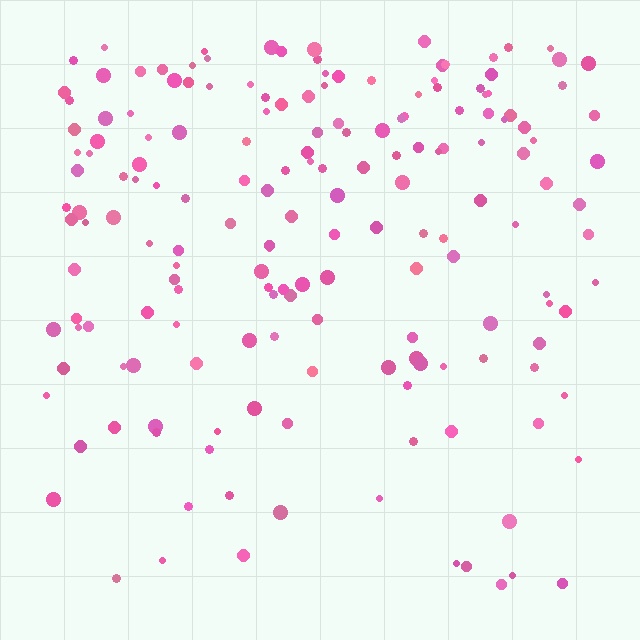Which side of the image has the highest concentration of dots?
The top.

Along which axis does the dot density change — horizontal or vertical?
Vertical.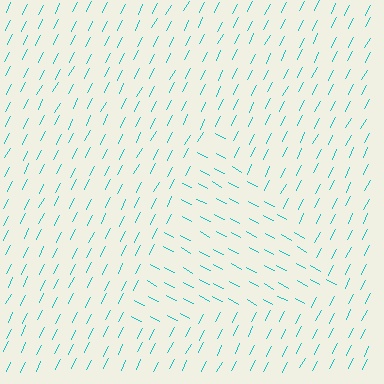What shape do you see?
I see a triangle.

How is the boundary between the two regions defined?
The boundary is defined purely by a change in line orientation (approximately 89 degrees difference). All lines are the same color and thickness.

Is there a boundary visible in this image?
Yes, there is a texture boundary formed by a change in line orientation.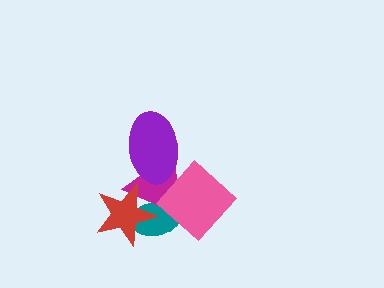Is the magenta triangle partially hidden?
Yes, it is partially covered by another shape.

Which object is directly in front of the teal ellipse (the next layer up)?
The magenta triangle is directly in front of the teal ellipse.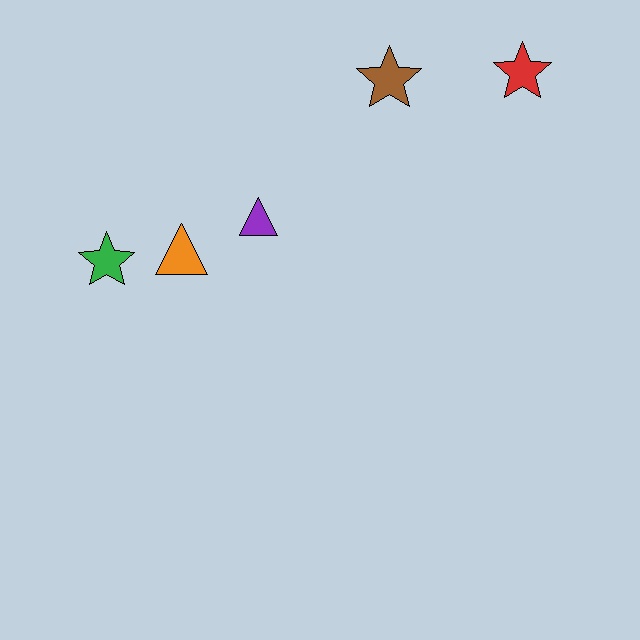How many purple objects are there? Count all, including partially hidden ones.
There is 1 purple object.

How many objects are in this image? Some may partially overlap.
There are 5 objects.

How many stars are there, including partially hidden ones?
There are 3 stars.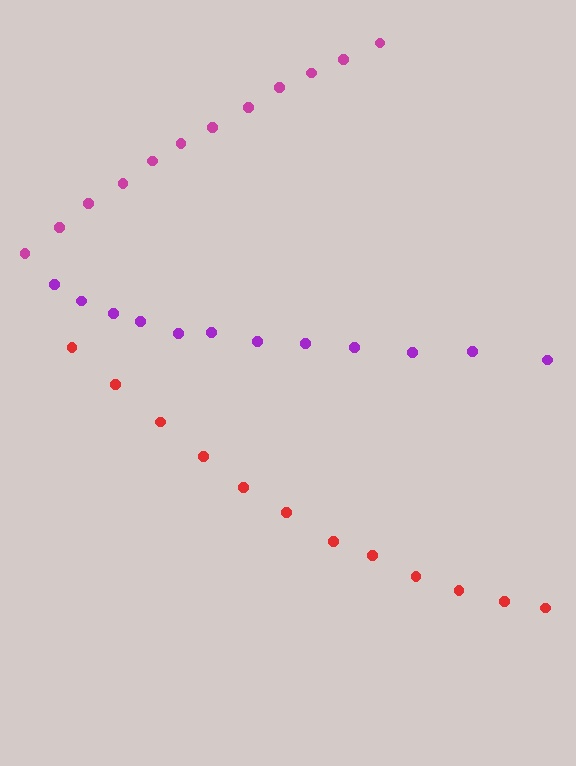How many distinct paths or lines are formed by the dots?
There are 3 distinct paths.